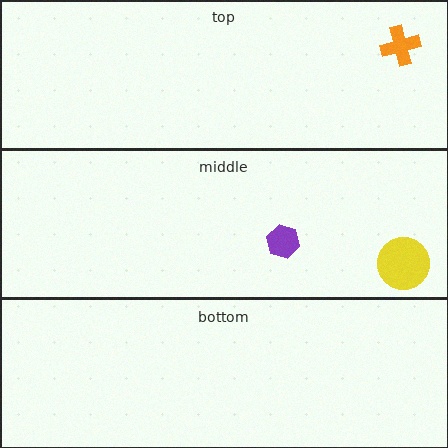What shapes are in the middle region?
The yellow circle, the purple hexagon.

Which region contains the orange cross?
The top region.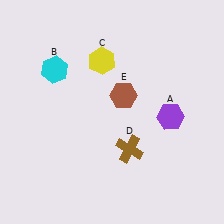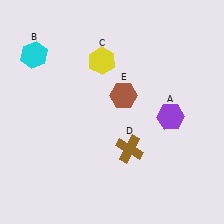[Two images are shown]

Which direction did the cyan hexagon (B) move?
The cyan hexagon (B) moved left.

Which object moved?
The cyan hexagon (B) moved left.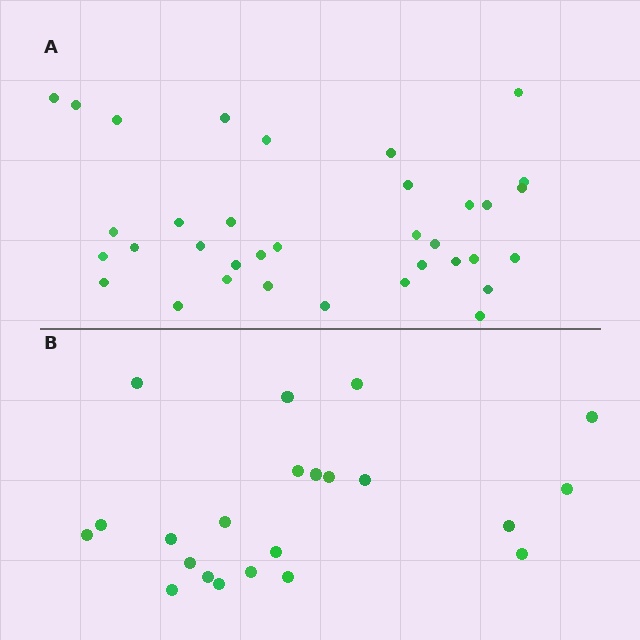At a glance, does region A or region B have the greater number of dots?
Region A (the top region) has more dots.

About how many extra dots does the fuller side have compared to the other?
Region A has approximately 15 more dots than region B.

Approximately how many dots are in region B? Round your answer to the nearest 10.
About 20 dots. (The exact count is 22, which rounds to 20.)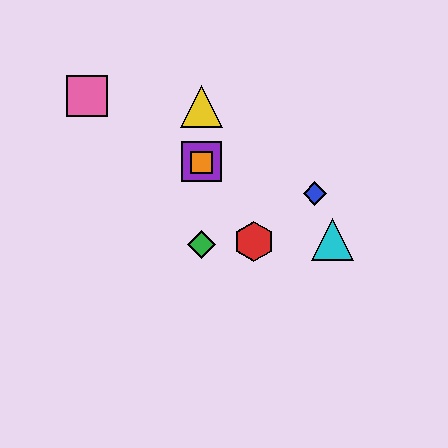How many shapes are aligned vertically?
4 shapes (the green diamond, the yellow triangle, the purple square, the orange square) are aligned vertically.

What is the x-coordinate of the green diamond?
The green diamond is at x≈202.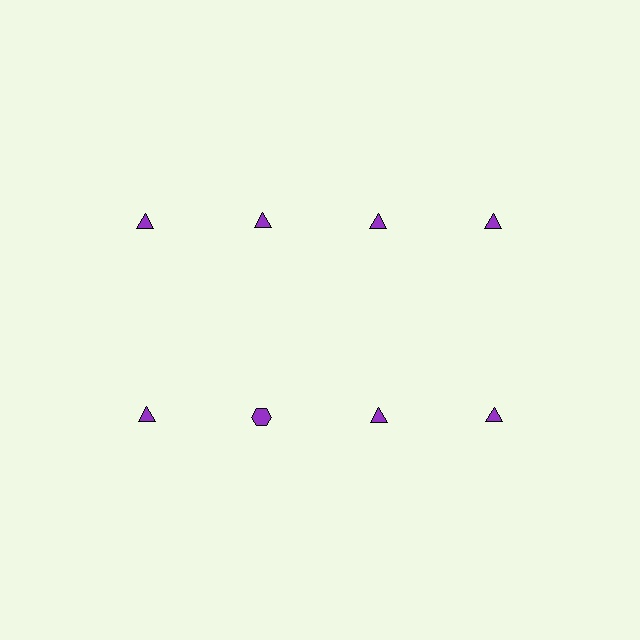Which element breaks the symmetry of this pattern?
The purple hexagon in the second row, second from left column breaks the symmetry. All other shapes are purple triangles.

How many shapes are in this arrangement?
There are 8 shapes arranged in a grid pattern.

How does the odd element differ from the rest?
It has a different shape: hexagon instead of triangle.